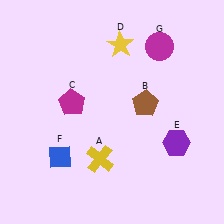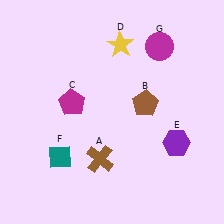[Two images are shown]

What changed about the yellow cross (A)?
In Image 1, A is yellow. In Image 2, it changed to brown.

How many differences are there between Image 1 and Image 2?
There are 2 differences between the two images.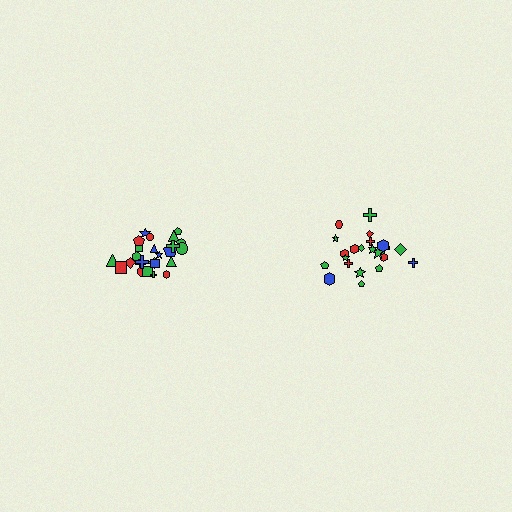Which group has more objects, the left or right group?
The left group.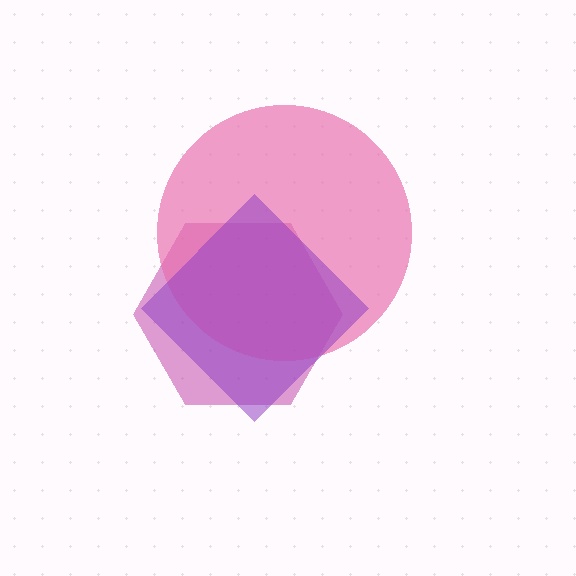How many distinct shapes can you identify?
There are 3 distinct shapes: a magenta hexagon, a pink circle, a purple diamond.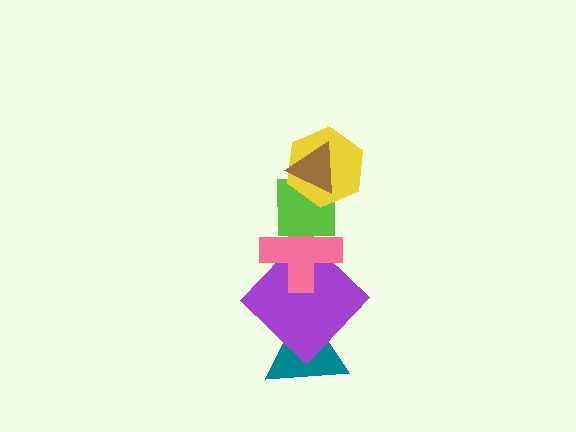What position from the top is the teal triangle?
The teal triangle is 6th from the top.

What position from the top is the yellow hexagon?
The yellow hexagon is 2nd from the top.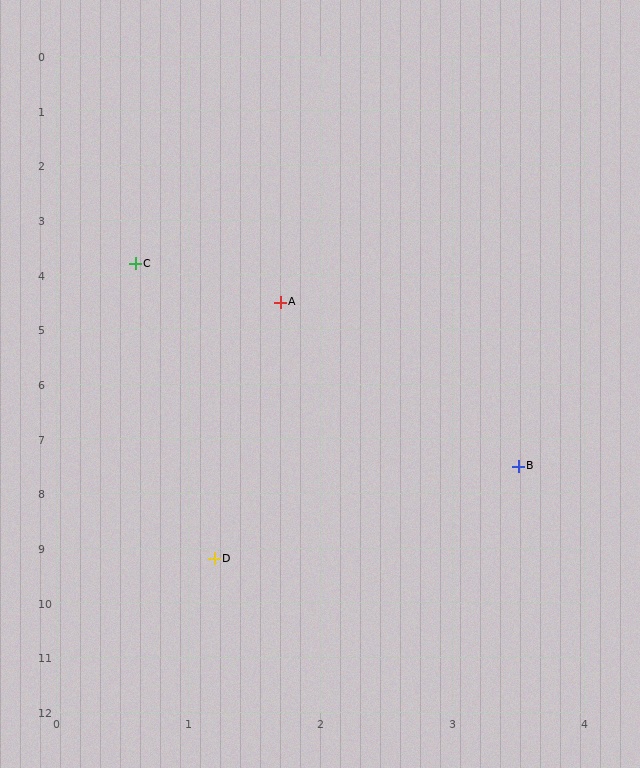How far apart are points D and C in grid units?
Points D and C are about 5.4 grid units apart.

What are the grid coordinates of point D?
Point D is at approximately (1.2, 9.2).